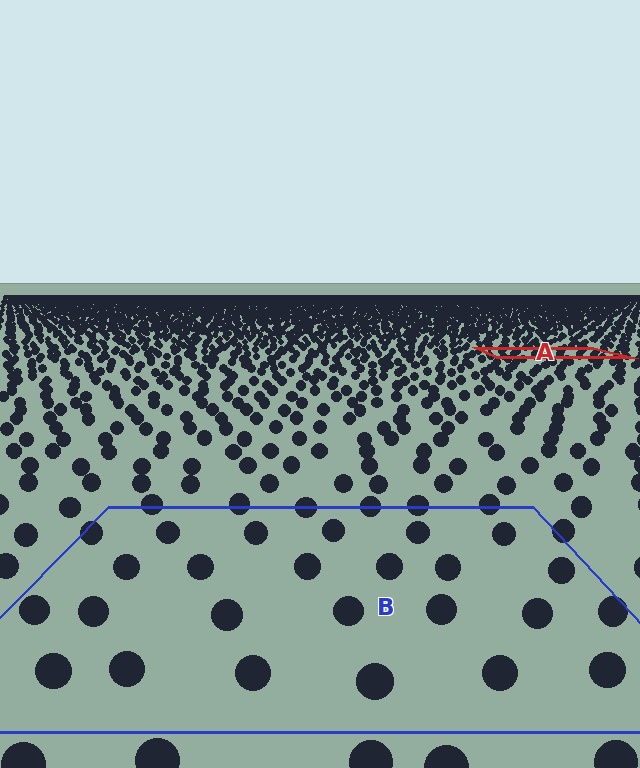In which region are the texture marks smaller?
The texture marks are smaller in region A, because it is farther away.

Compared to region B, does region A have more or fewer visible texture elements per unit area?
Region A has more texture elements per unit area — they are packed more densely because it is farther away.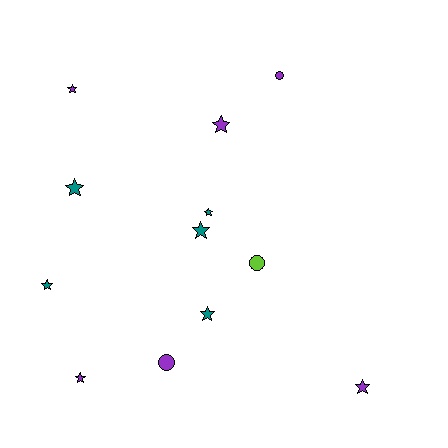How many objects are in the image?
There are 12 objects.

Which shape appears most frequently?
Star, with 9 objects.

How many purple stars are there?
There are 4 purple stars.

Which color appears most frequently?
Purple, with 6 objects.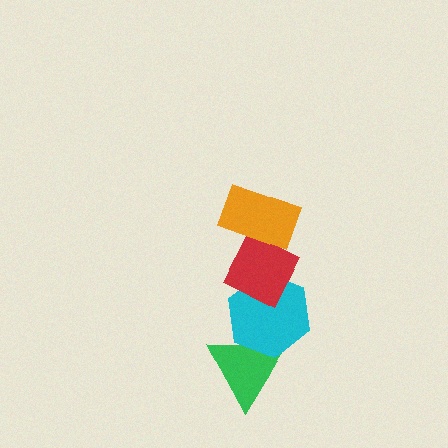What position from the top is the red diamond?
The red diamond is 2nd from the top.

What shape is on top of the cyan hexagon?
The red diamond is on top of the cyan hexagon.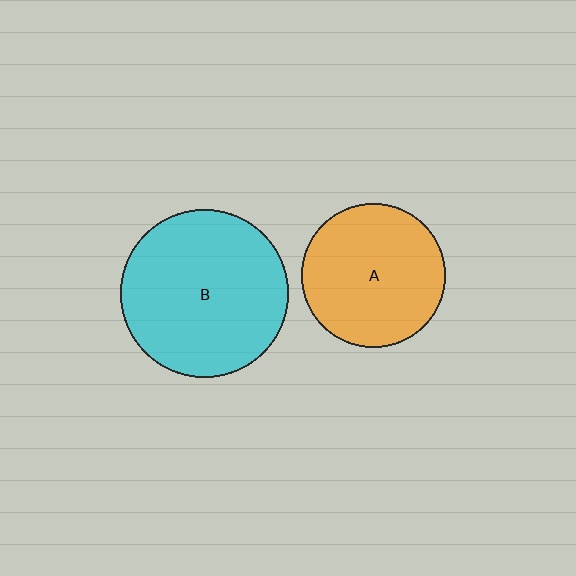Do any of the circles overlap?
No, none of the circles overlap.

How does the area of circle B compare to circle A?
Approximately 1.4 times.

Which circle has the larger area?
Circle B (cyan).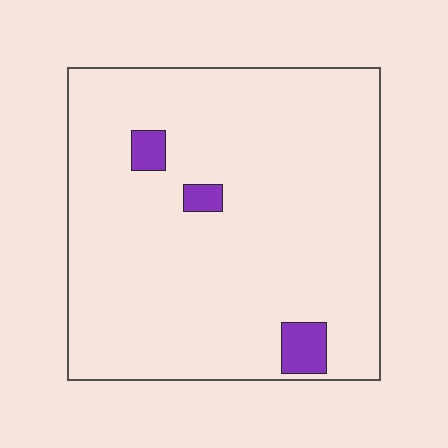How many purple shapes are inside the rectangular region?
3.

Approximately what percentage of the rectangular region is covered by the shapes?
Approximately 5%.